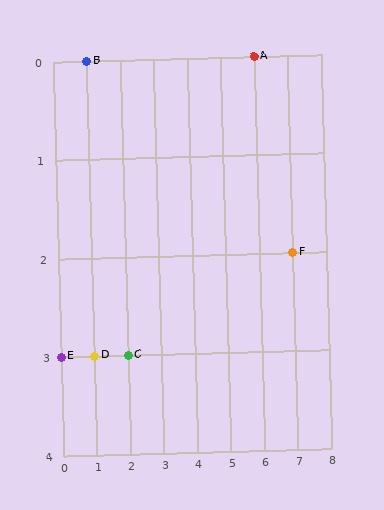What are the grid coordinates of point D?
Point D is at grid coordinates (1, 3).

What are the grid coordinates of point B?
Point B is at grid coordinates (1, 0).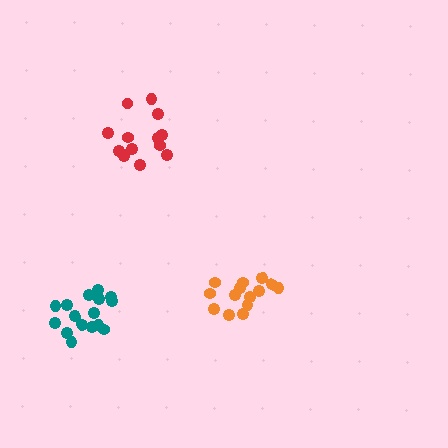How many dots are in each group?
Group 1: 16 dots, Group 2: 14 dots, Group 3: 14 dots (44 total).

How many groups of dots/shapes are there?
There are 3 groups.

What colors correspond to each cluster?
The clusters are colored: teal, red, orange.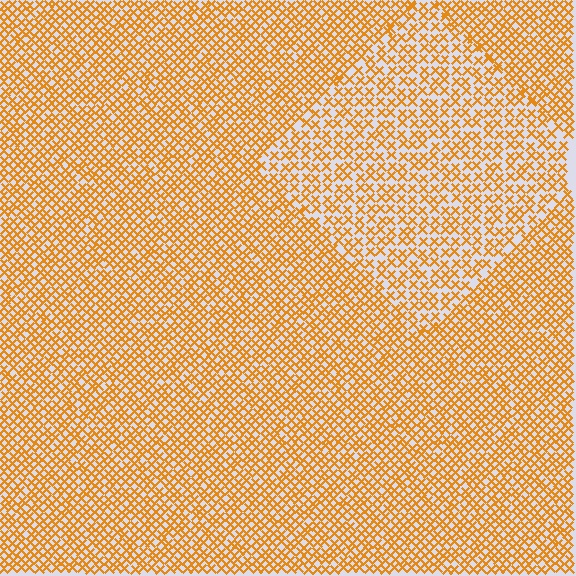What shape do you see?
I see a diamond.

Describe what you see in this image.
The image contains small orange elements arranged at two different densities. A diamond-shaped region is visible where the elements are less densely packed than the surrounding area.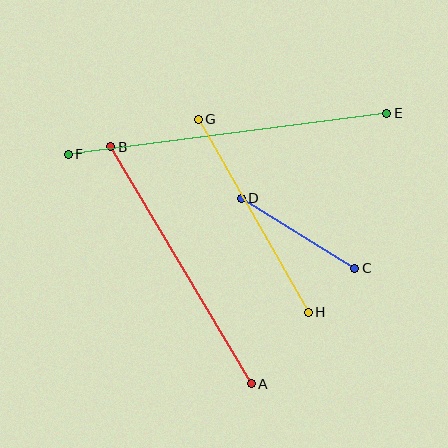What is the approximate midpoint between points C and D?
The midpoint is at approximately (298, 233) pixels.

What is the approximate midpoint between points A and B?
The midpoint is at approximately (181, 265) pixels.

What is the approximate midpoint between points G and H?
The midpoint is at approximately (253, 216) pixels.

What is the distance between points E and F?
The distance is approximately 321 pixels.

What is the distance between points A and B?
The distance is approximately 276 pixels.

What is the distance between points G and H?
The distance is approximately 222 pixels.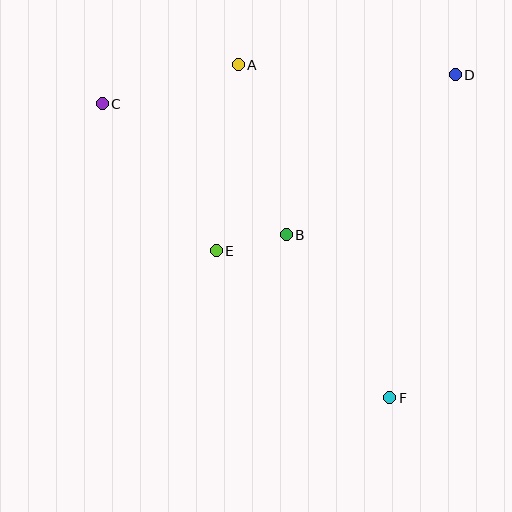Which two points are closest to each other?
Points B and E are closest to each other.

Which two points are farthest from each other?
Points C and F are farthest from each other.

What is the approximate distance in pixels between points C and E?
The distance between C and E is approximately 186 pixels.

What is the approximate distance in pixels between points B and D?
The distance between B and D is approximately 233 pixels.